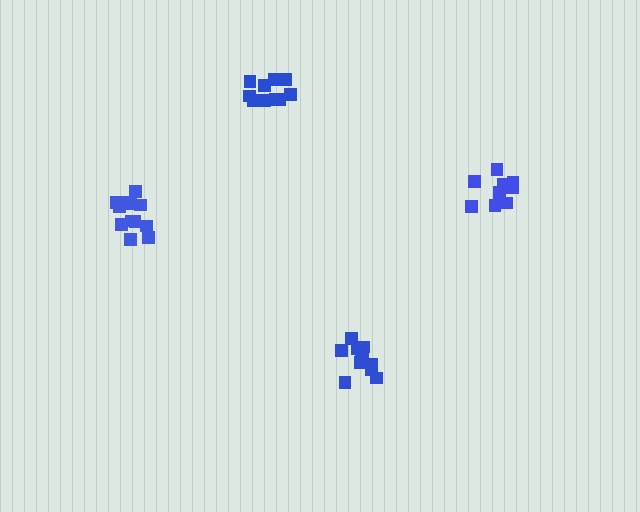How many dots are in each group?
Group 1: 12 dots, Group 2: 10 dots, Group 3: 9 dots, Group 4: 12 dots (43 total).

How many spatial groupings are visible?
There are 4 spatial groupings.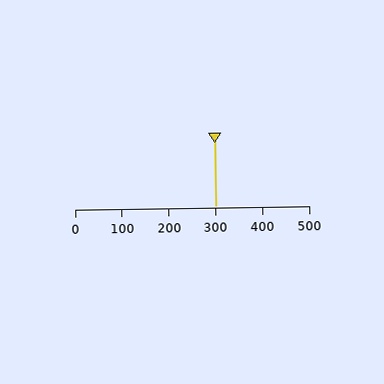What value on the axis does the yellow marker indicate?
The marker indicates approximately 300.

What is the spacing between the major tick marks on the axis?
The major ticks are spaced 100 apart.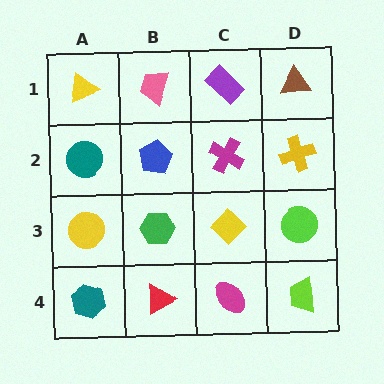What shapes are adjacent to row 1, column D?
A yellow cross (row 2, column D), a purple rectangle (row 1, column C).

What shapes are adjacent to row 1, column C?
A magenta cross (row 2, column C), a pink trapezoid (row 1, column B), a brown triangle (row 1, column D).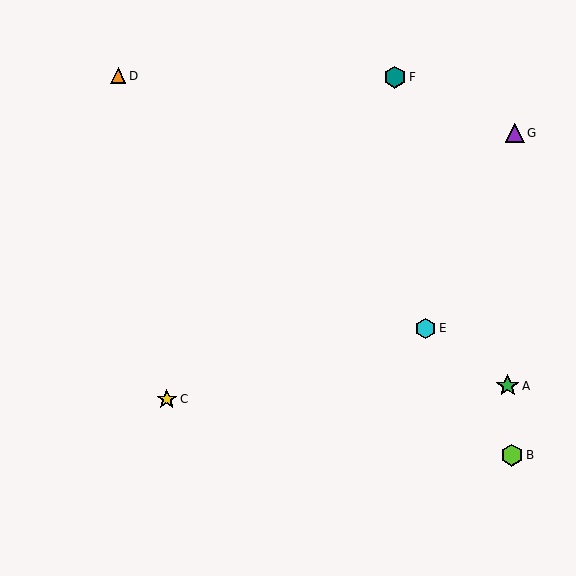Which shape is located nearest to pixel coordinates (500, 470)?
The lime hexagon (labeled B) at (512, 455) is nearest to that location.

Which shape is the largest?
The green star (labeled A) is the largest.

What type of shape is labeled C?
Shape C is a yellow star.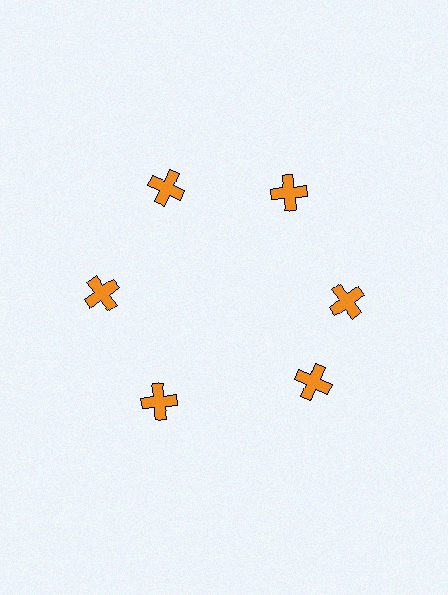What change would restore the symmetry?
The symmetry would be restored by rotating it back into even spacing with its neighbors so that all 6 crosses sit at equal angles and equal distance from the center.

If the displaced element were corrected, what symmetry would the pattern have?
It would have 6-fold rotational symmetry — the pattern would map onto itself every 60 degrees.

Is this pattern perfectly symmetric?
No. The 6 orange crosses are arranged in a ring, but one element near the 5 o'clock position is rotated out of alignment along the ring, breaking the 6-fold rotational symmetry.